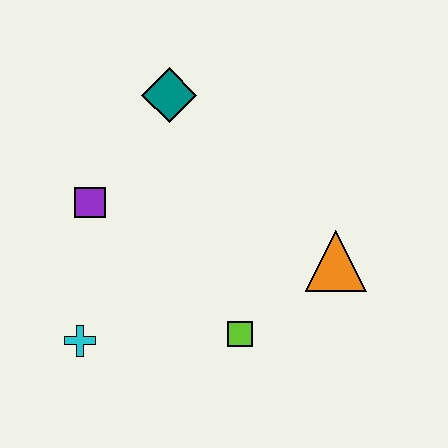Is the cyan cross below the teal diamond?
Yes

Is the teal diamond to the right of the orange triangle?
No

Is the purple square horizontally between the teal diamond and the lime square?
No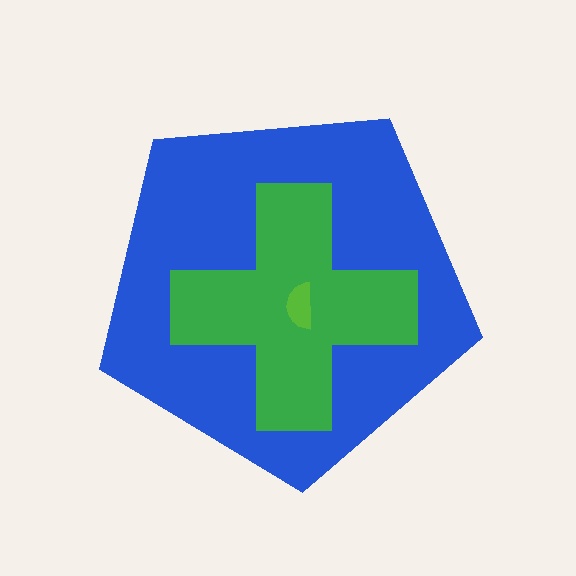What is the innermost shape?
The lime semicircle.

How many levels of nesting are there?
3.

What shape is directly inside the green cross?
The lime semicircle.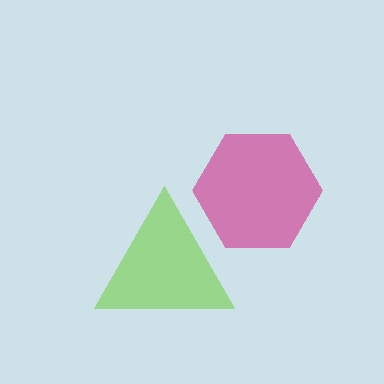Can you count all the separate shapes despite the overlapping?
Yes, there are 2 separate shapes.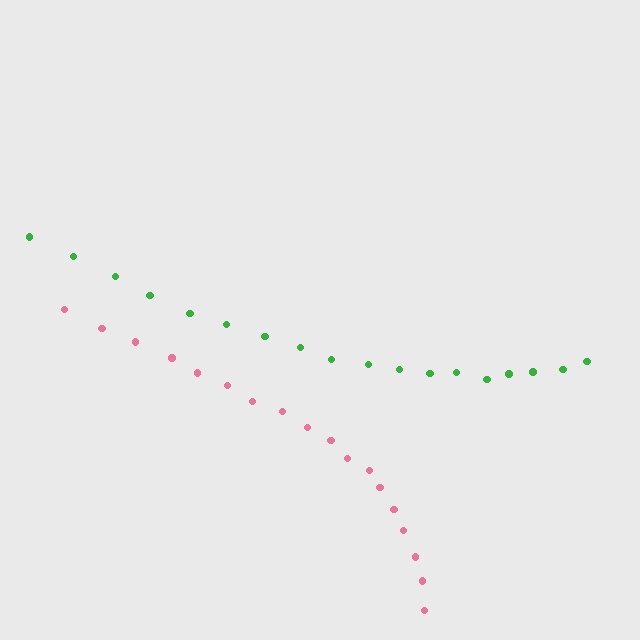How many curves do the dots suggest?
There are 2 distinct paths.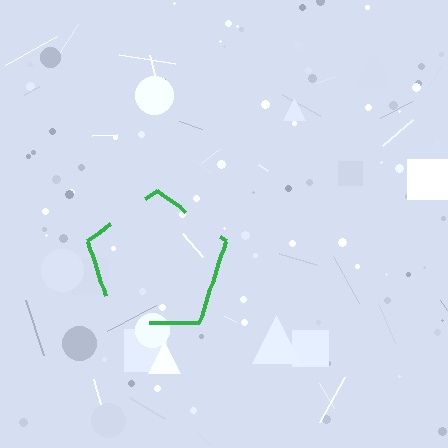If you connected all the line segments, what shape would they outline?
They would outline a pentagon.